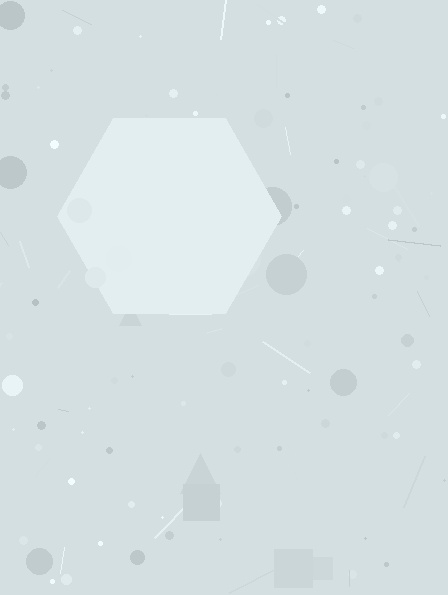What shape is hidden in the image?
A hexagon is hidden in the image.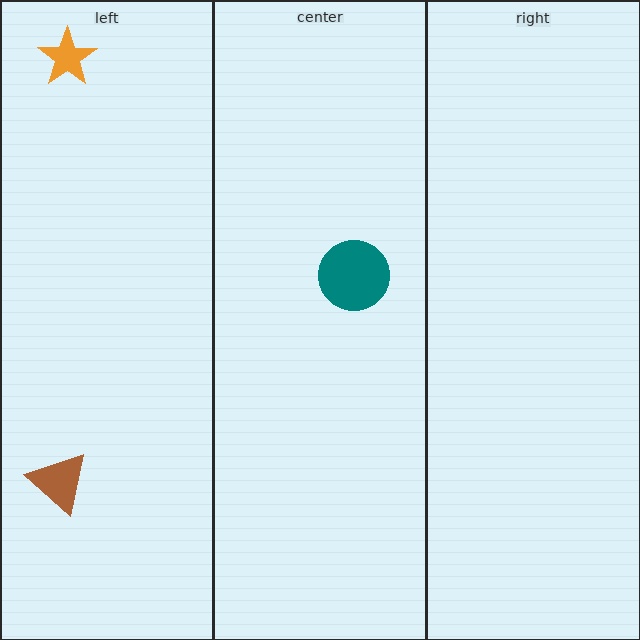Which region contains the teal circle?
The center region.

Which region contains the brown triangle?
The left region.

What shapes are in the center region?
The teal circle.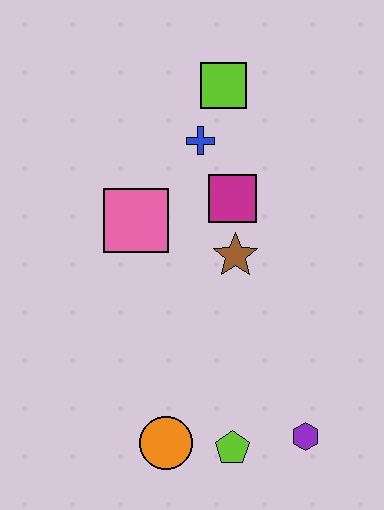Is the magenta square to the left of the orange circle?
No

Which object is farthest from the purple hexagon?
The lime square is farthest from the purple hexagon.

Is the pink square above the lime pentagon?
Yes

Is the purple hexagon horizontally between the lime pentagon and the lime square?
No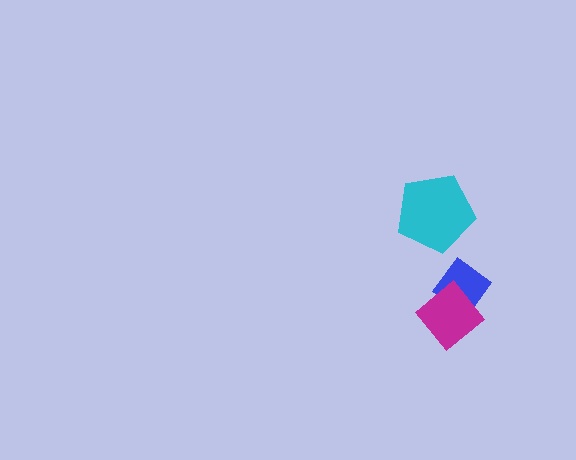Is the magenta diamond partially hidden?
No, no other shape covers it.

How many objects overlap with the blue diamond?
1 object overlaps with the blue diamond.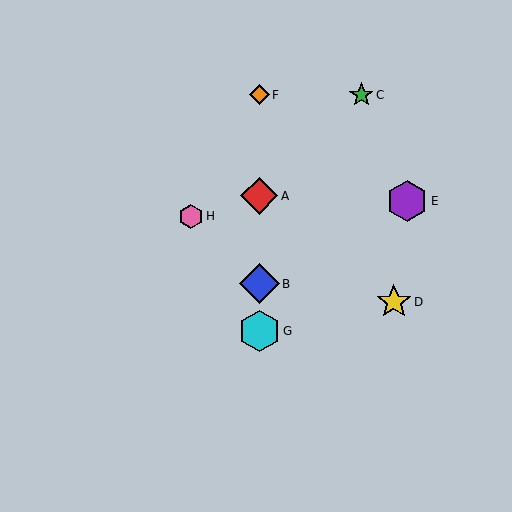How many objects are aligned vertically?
4 objects (A, B, F, G) are aligned vertically.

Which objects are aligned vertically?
Objects A, B, F, G are aligned vertically.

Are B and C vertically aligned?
No, B is at x≈259 and C is at x≈361.